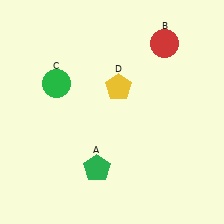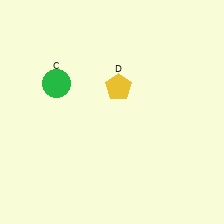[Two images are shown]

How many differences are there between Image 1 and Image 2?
There are 2 differences between the two images.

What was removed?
The green pentagon (A), the red circle (B) were removed in Image 2.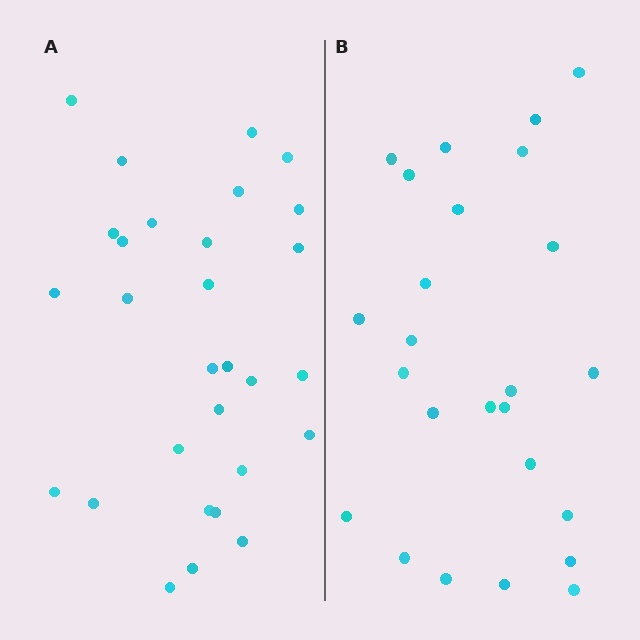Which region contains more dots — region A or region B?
Region A (the left region) has more dots.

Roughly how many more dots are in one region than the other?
Region A has about 4 more dots than region B.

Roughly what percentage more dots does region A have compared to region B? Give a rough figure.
About 15% more.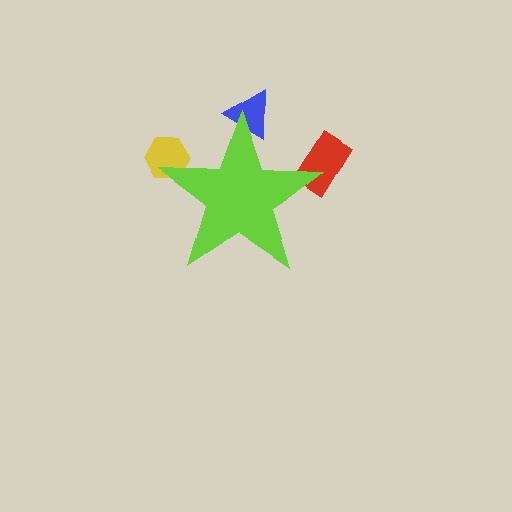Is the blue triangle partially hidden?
Yes, the blue triangle is partially hidden behind the lime star.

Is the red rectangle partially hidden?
Yes, the red rectangle is partially hidden behind the lime star.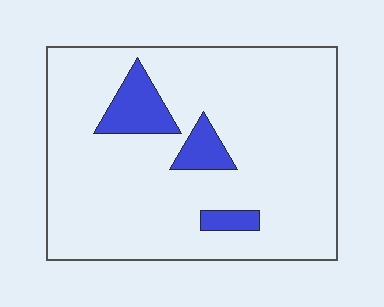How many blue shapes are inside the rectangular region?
3.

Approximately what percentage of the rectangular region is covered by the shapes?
Approximately 10%.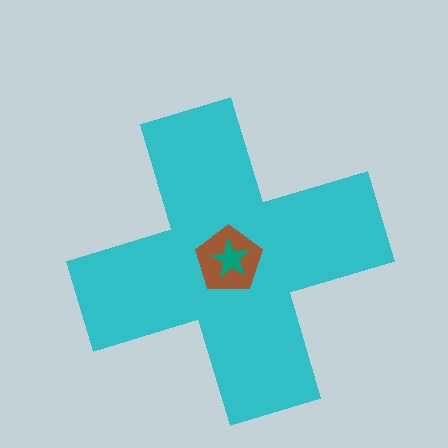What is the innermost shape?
The teal star.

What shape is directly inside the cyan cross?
The brown pentagon.